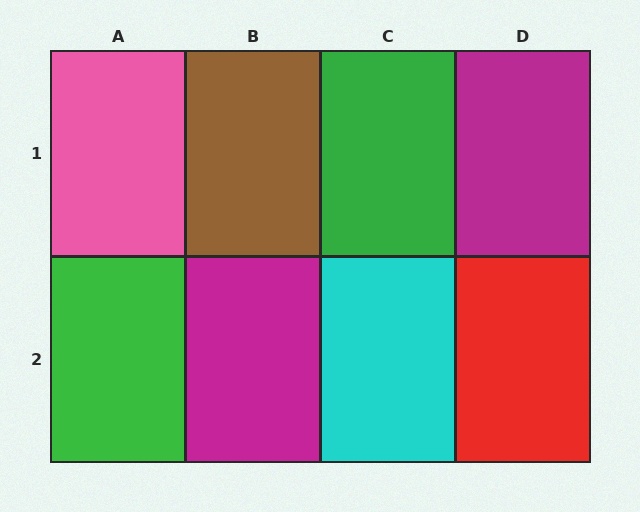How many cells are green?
2 cells are green.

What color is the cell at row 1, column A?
Pink.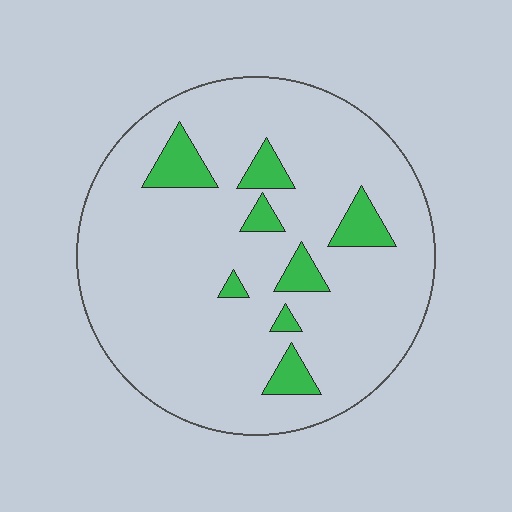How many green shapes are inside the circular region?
8.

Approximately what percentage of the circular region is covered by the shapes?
Approximately 10%.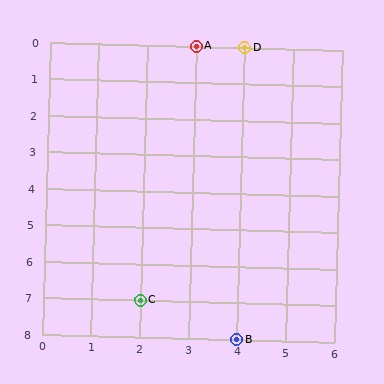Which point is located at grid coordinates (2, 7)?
Point C is at (2, 7).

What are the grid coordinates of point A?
Point A is at grid coordinates (3, 0).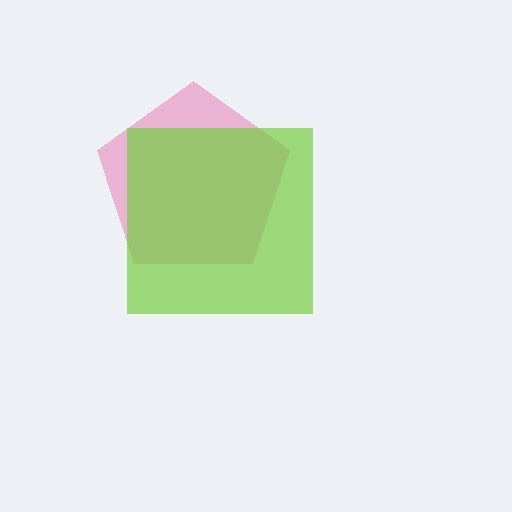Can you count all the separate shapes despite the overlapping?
Yes, there are 2 separate shapes.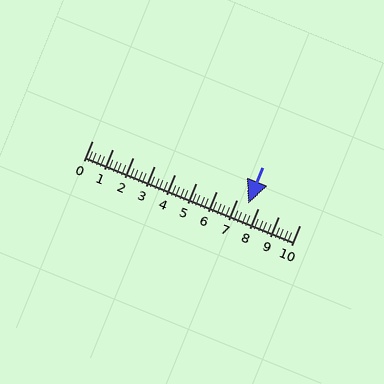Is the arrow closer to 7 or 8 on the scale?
The arrow is closer to 8.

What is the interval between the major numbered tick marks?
The major tick marks are spaced 1 units apart.